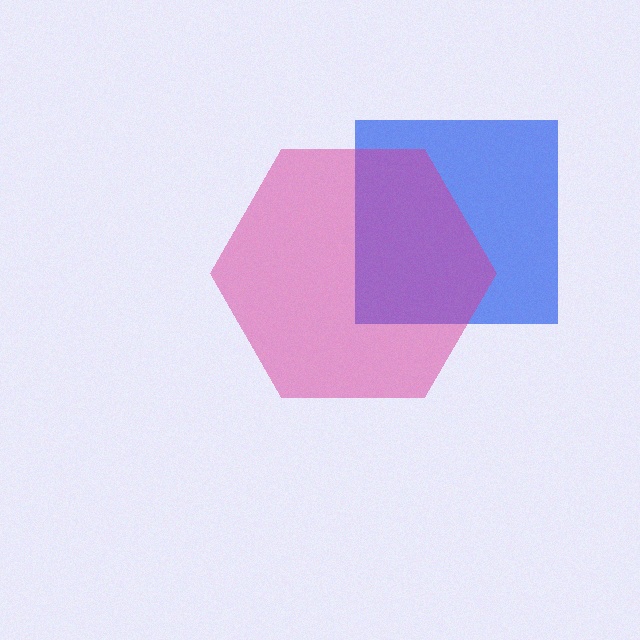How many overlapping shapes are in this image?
There are 2 overlapping shapes in the image.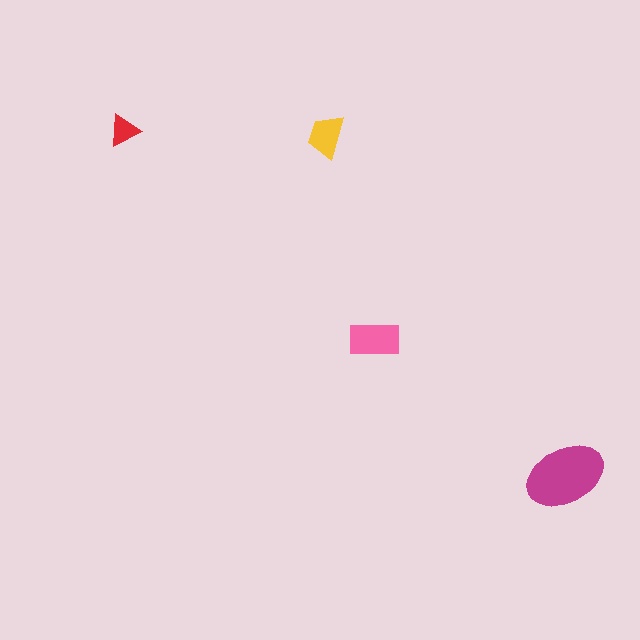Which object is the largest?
The magenta ellipse.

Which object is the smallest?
The red triangle.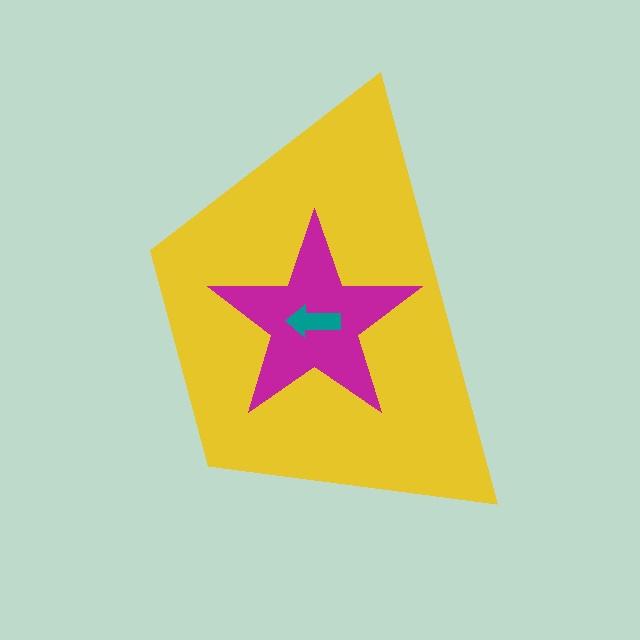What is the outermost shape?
The yellow trapezoid.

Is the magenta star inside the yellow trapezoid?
Yes.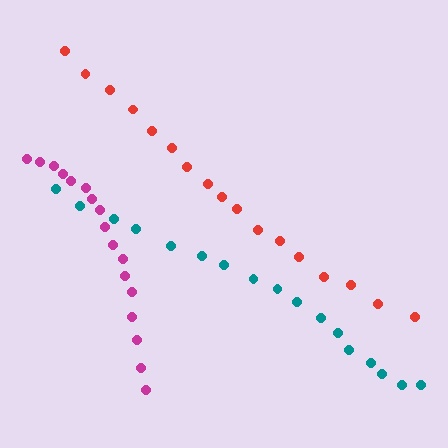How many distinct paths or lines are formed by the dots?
There are 3 distinct paths.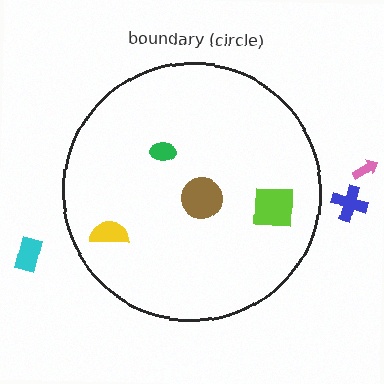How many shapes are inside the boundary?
4 inside, 3 outside.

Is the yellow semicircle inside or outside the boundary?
Inside.